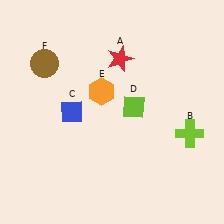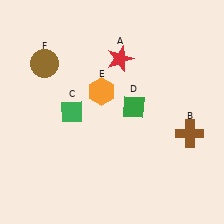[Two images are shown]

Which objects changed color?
B changed from lime to brown. C changed from blue to green. D changed from lime to green.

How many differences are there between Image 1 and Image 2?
There are 3 differences between the two images.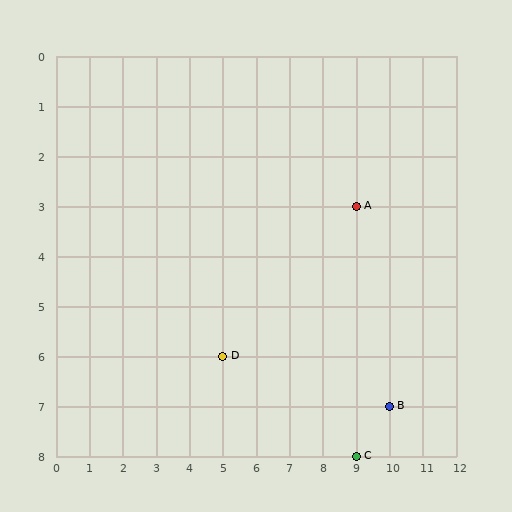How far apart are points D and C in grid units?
Points D and C are 4 columns and 2 rows apart (about 4.5 grid units diagonally).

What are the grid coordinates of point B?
Point B is at grid coordinates (10, 7).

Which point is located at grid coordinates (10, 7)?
Point B is at (10, 7).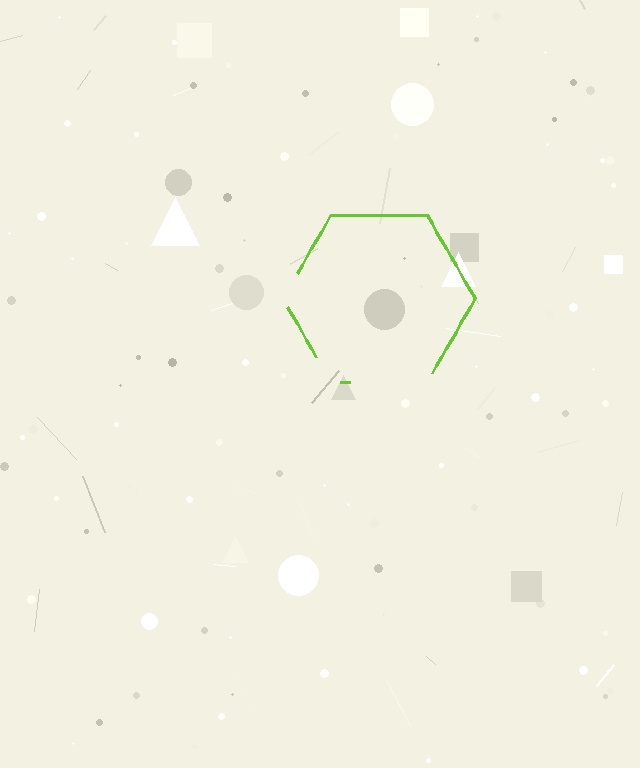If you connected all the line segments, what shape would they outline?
They would outline a hexagon.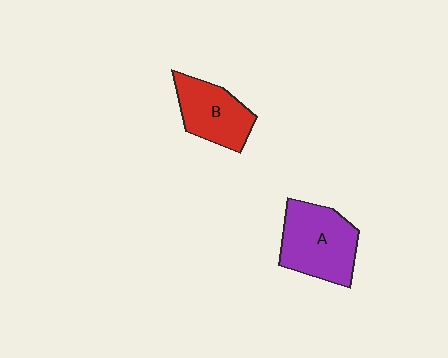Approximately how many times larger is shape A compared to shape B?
Approximately 1.3 times.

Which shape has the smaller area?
Shape B (red).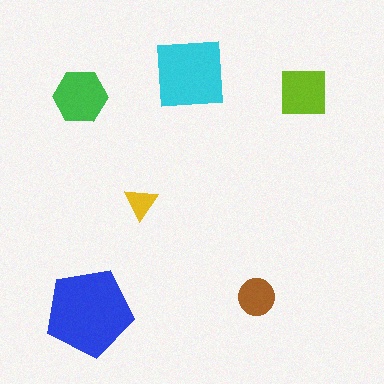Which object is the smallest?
The yellow triangle.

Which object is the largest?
The blue pentagon.